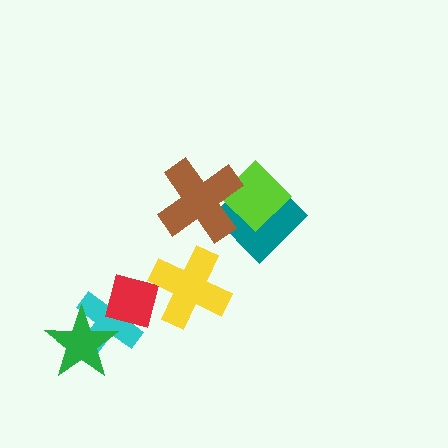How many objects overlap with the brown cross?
2 objects overlap with the brown cross.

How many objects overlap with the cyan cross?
2 objects overlap with the cyan cross.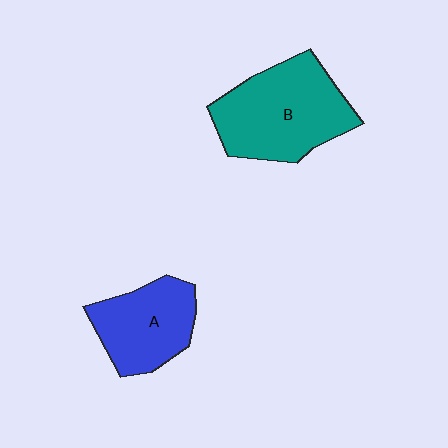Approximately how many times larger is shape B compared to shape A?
Approximately 1.4 times.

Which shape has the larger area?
Shape B (teal).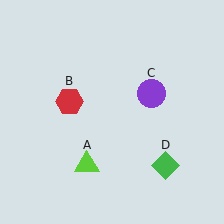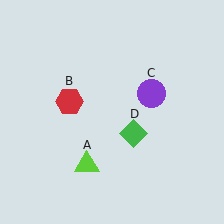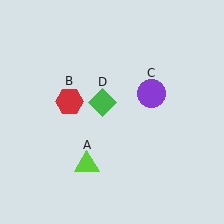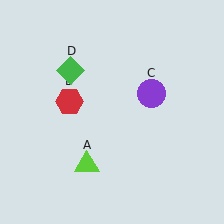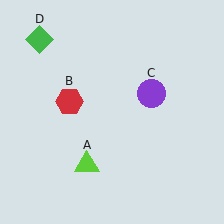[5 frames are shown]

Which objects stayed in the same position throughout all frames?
Lime triangle (object A) and red hexagon (object B) and purple circle (object C) remained stationary.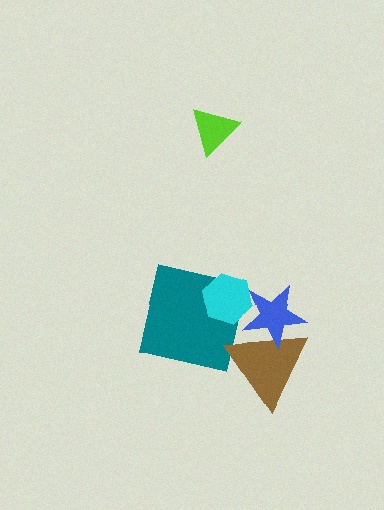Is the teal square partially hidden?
Yes, it is partially covered by another shape.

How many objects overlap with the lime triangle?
0 objects overlap with the lime triangle.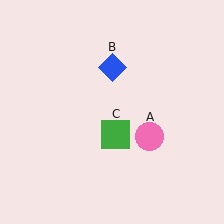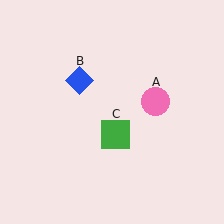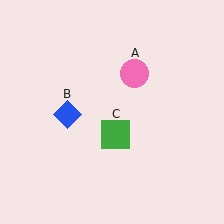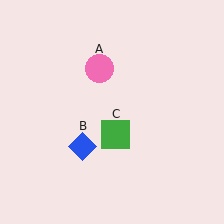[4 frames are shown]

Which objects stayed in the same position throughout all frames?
Green square (object C) remained stationary.